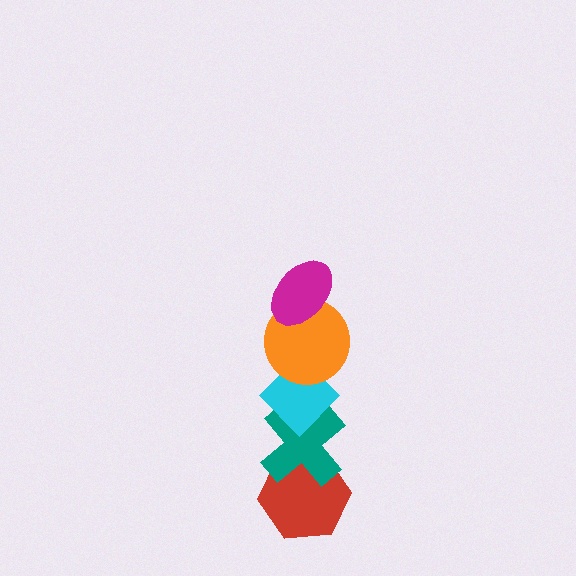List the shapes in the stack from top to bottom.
From top to bottom: the magenta ellipse, the orange circle, the cyan diamond, the teal cross, the red hexagon.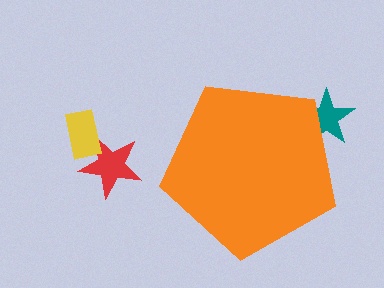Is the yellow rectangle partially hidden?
No, the yellow rectangle is fully visible.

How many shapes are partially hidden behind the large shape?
1 shape is partially hidden.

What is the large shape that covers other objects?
An orange pentagon.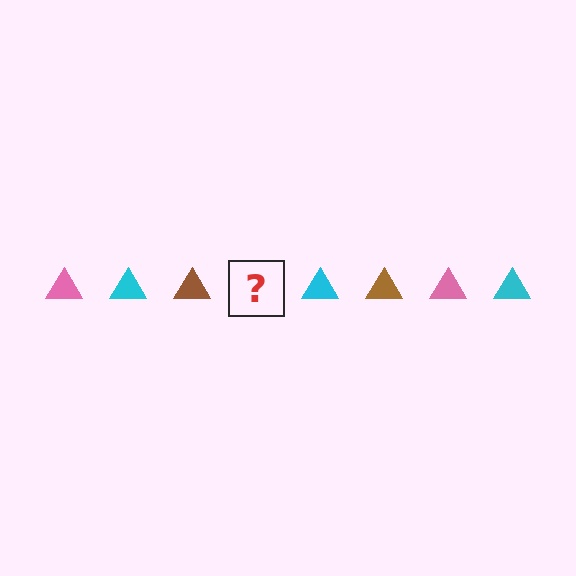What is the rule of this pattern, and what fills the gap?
The rule is that the pattern cycles through pink, cyan, brown triangles. The gap should be filled with a pink triangle.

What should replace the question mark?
The question mark should be replaced with a pink triangle.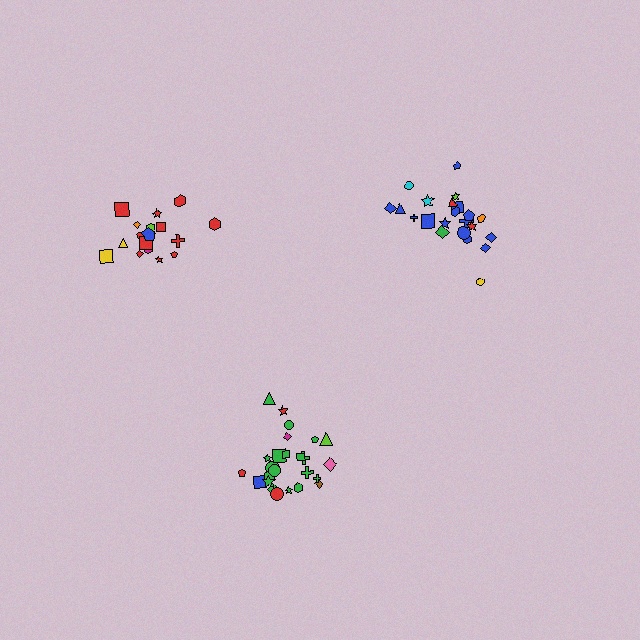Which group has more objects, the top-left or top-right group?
The top-right group.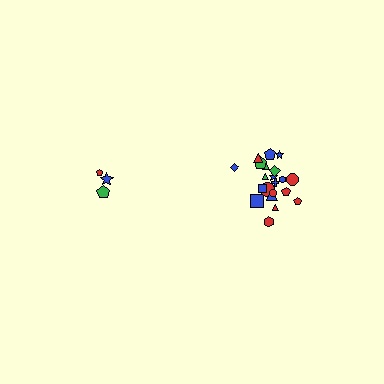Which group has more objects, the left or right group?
The right group.